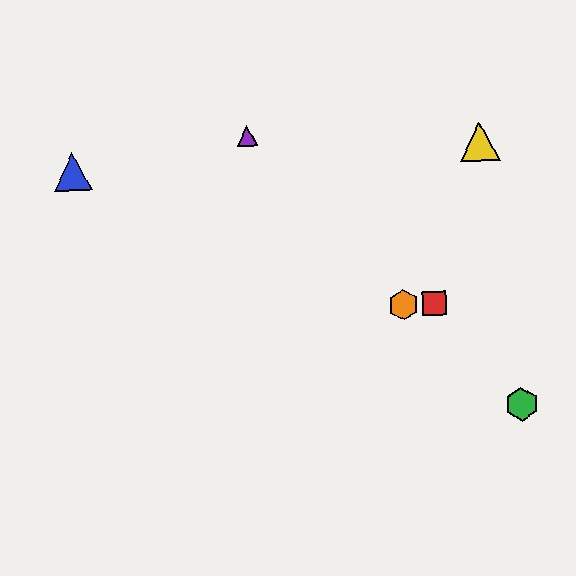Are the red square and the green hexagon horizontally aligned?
No, the red square is at y≈303 and the green hexagon is at y≈404.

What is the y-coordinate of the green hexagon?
The green hexagon is at y≈404.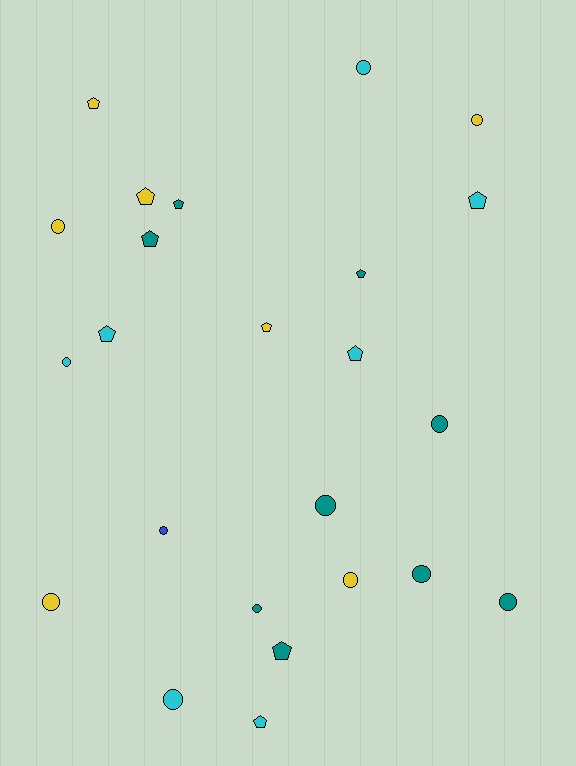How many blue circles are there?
There is 1 blue circle.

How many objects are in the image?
There are 24 objects.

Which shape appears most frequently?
Circle, with 13 objects.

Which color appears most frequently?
Teal, with 9 objects.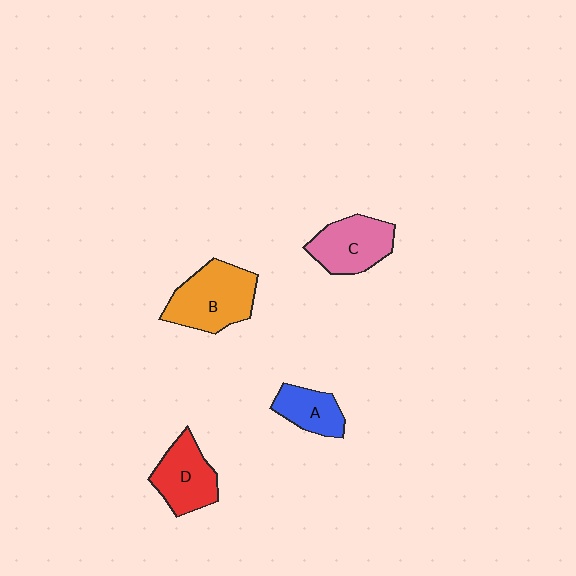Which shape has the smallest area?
Shape A (blue).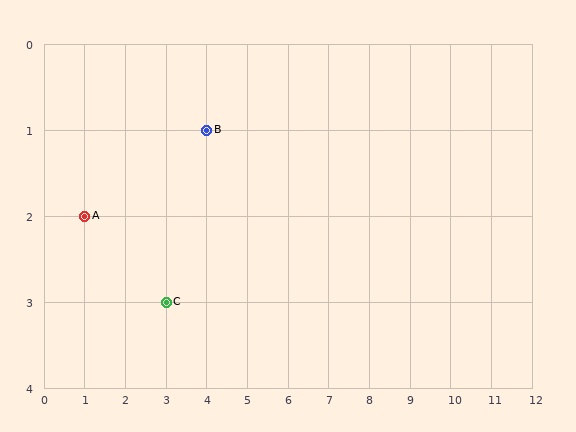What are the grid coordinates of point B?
Point B is at grid coordinates (4, 1).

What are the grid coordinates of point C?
Point C is at grid coordinates (3, 3).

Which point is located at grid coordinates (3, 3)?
Point C is at (3, 3).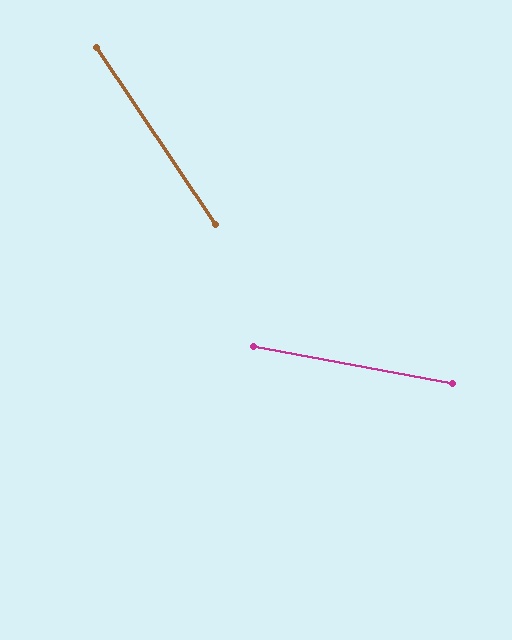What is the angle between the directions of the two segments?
Approximately 46 degrees.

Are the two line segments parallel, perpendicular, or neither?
Neither parallel nor perpendicular — they differ by about 46°.